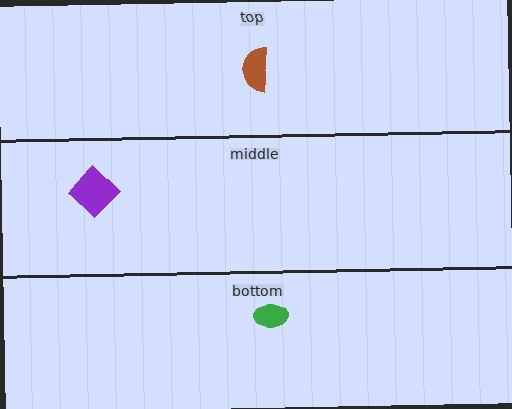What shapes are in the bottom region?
The green ellipse.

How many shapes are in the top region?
1.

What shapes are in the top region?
The brown semicircle.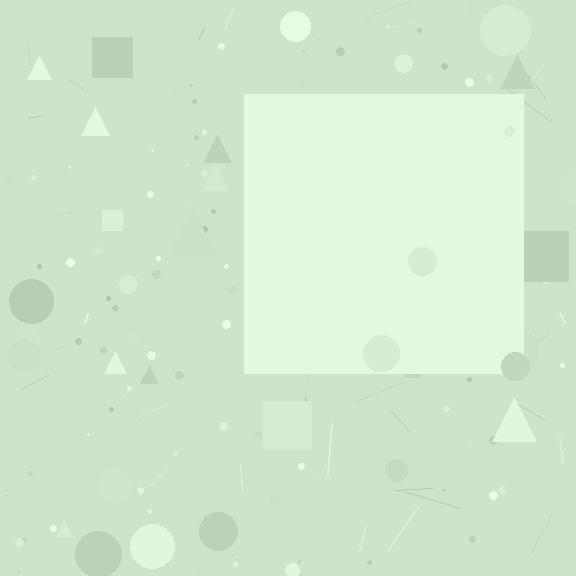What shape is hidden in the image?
A square is hidden in the image.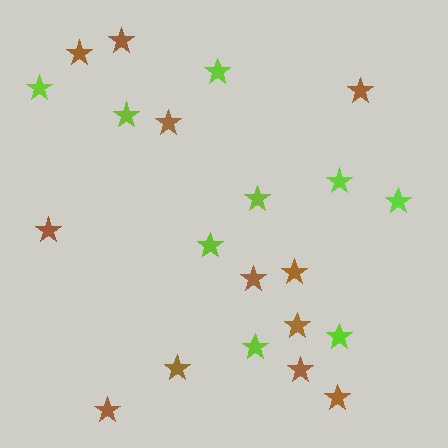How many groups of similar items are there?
There are 2 groups: one group of lime stars (9) and one group of brown stars (12).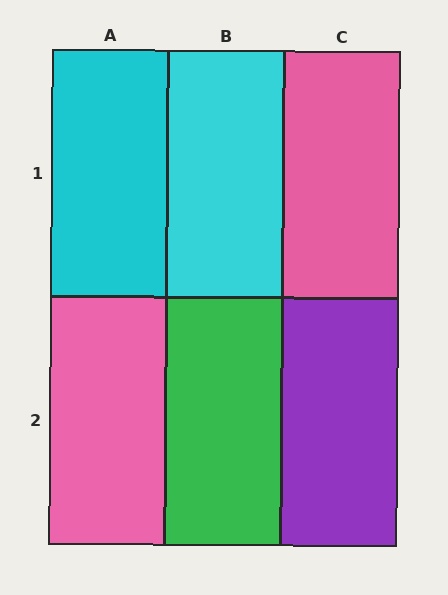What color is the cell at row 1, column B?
Cyan.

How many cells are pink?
2 cells are pink.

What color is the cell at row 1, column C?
Pink.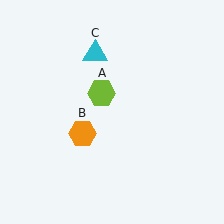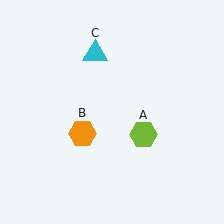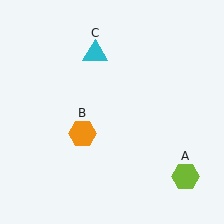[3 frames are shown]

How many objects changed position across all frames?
1 object changed position: lime hexagon (object A).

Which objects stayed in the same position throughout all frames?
Orange hexagon (object B) and cyan triangle (object C) remained stationary.